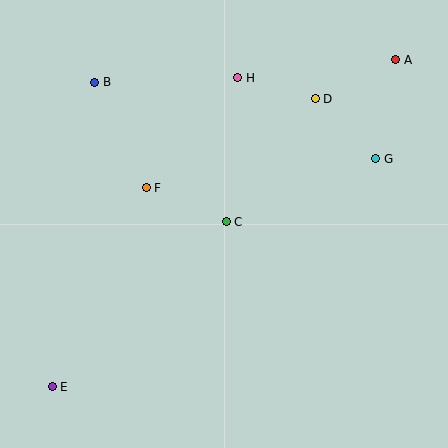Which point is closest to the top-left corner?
Point B is closest to the top-left corner.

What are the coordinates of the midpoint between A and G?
The midpoint between A and G is at (386, 109).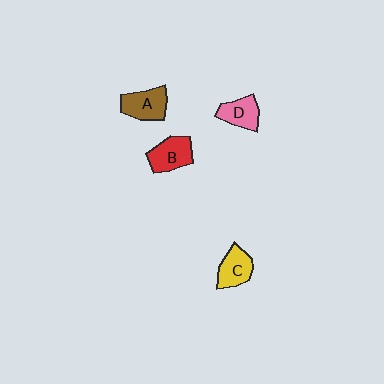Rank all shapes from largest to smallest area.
From largest to smallest: B (red), A (brown), C (yellow), D (pink).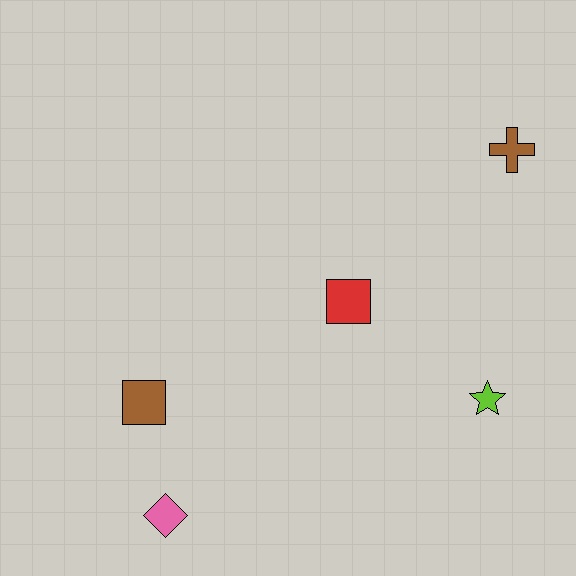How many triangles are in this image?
There are no triangles.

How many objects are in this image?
There are 5 objects.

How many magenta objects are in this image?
There are no magenta objects.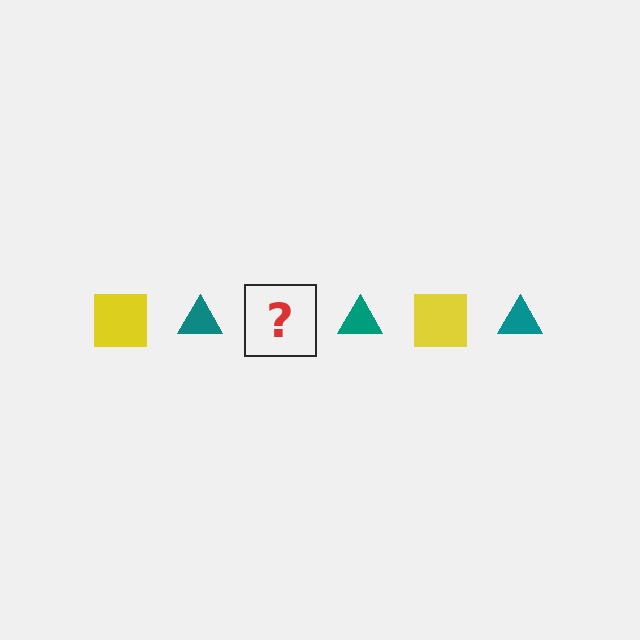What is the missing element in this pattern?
The missing element is a yellow square.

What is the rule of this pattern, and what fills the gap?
The rule is that the pattern alternates between yellow square and teal triangle. The gap should be filled with a yellow square.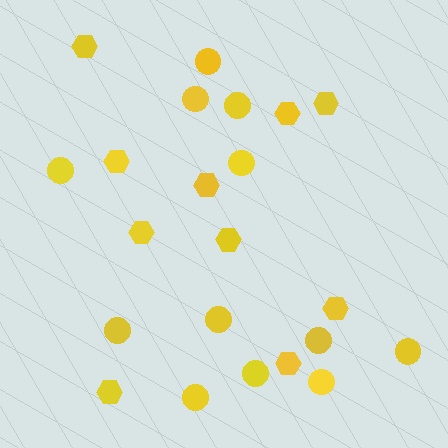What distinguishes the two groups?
There are 2 groups: one group of circles (12) and one group of hexagons (10).